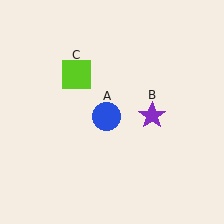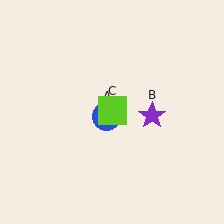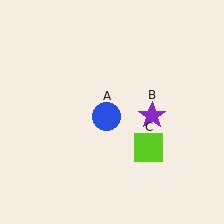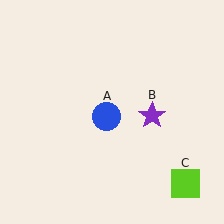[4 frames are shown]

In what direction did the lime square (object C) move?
The lime square (object C) moved down and to the right.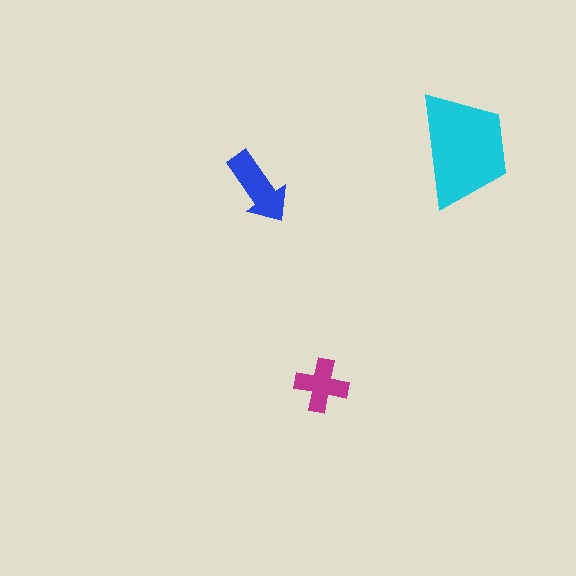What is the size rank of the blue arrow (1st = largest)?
2nd.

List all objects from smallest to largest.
The magenta cross, the blue arrow, the cyan trapezoid.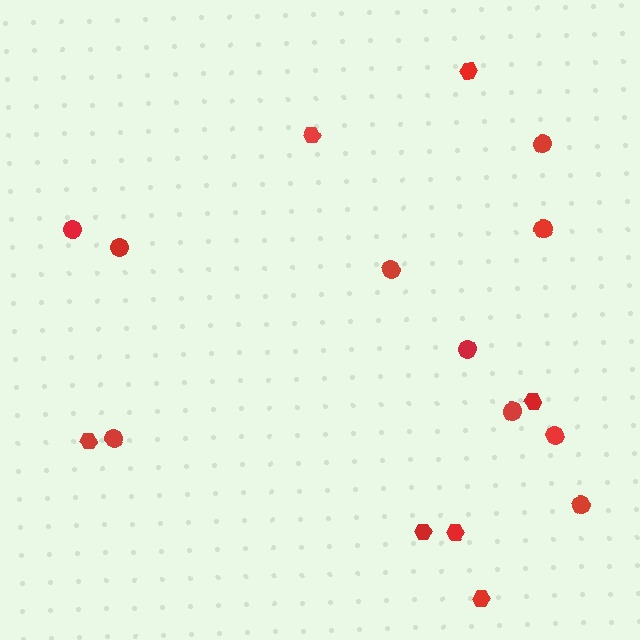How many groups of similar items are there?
There are 2 groups: one group of circles (10) and one group of hexagons (7).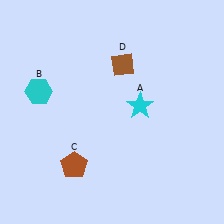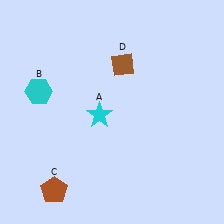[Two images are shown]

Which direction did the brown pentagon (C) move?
The brown pentagon (C) moved down.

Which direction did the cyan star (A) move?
The cyan star (A) moved left.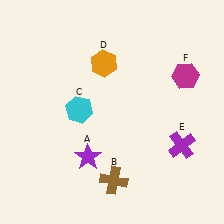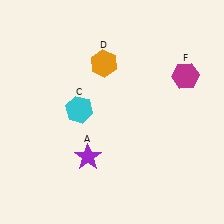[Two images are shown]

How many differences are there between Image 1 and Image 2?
There are 2 differences between the two images.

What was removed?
The brown cross (B), the purple cross (E) were removed in Image 2.